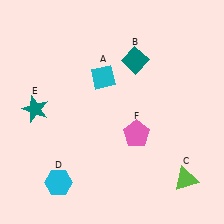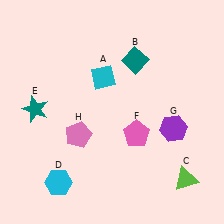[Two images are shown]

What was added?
A purple hexagon (G), a pink pentagon (H) were added in Image 2.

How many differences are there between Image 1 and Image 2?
There are 2 differences between the two images.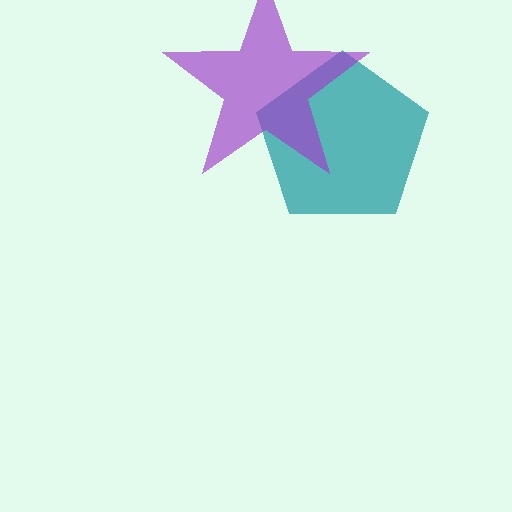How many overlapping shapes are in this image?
There are 2 overlapping shapes in the image.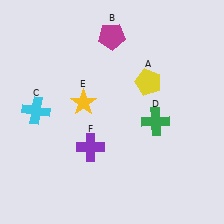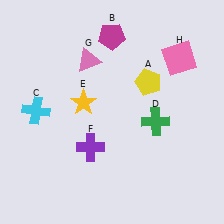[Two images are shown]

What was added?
A pink triangle (G), a pink square (H) were added in Image 2.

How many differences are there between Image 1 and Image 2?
There are 2 differences between the two images.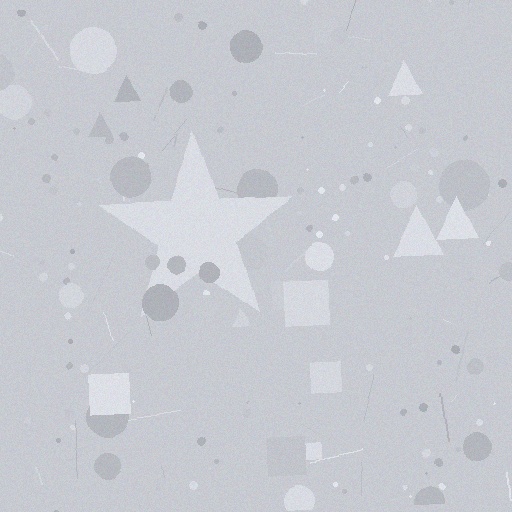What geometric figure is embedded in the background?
A star is embedded in the background.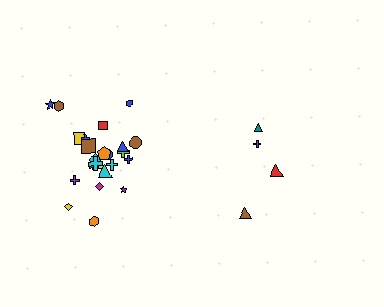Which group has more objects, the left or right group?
The left group.